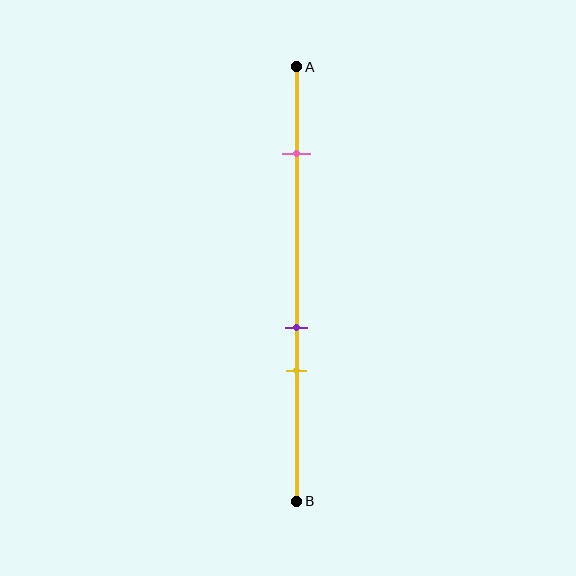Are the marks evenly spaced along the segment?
No, the marks are not evenly spaced.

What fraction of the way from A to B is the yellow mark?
The yellow mark is approximately 70% (0.7) of the way from A to B.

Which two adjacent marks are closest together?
The purple and yellow marks are the closest adjacent pair.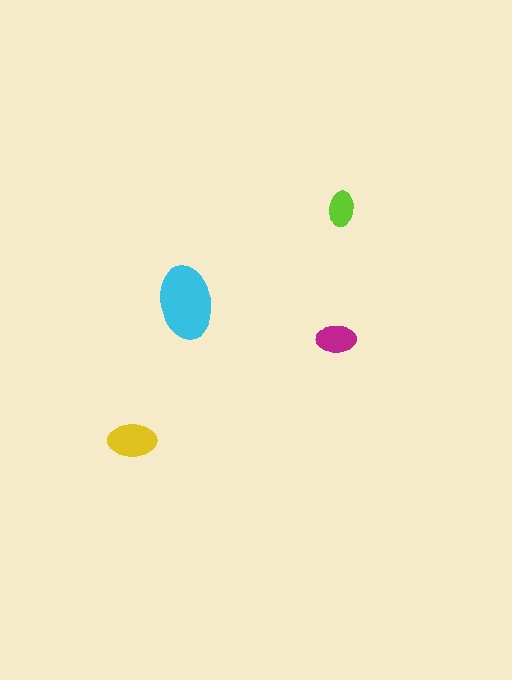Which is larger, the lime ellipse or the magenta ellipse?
The magenta one.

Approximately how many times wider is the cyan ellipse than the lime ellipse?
About 2 times wider.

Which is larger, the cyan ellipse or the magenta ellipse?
The cyan one.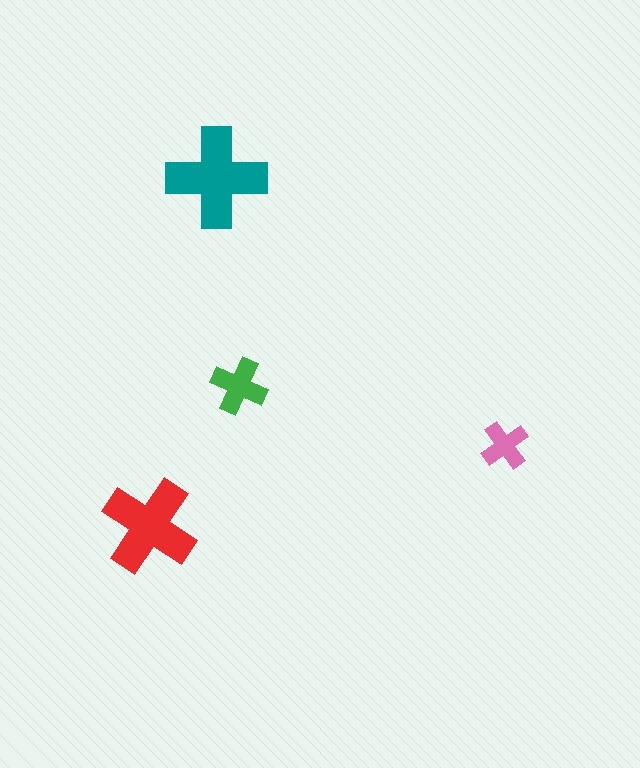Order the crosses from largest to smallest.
the teal one, the red one, the green one, the pink one.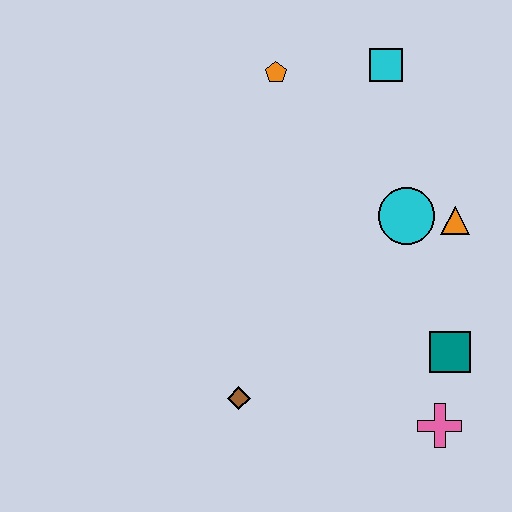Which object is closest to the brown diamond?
The pink cross is closest to the brown diamond.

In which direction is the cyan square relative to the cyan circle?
The cyan square is above the cyan circle.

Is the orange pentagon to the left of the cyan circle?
Yes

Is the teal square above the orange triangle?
No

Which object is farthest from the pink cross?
The orange pentagon is farthest from the pink cross.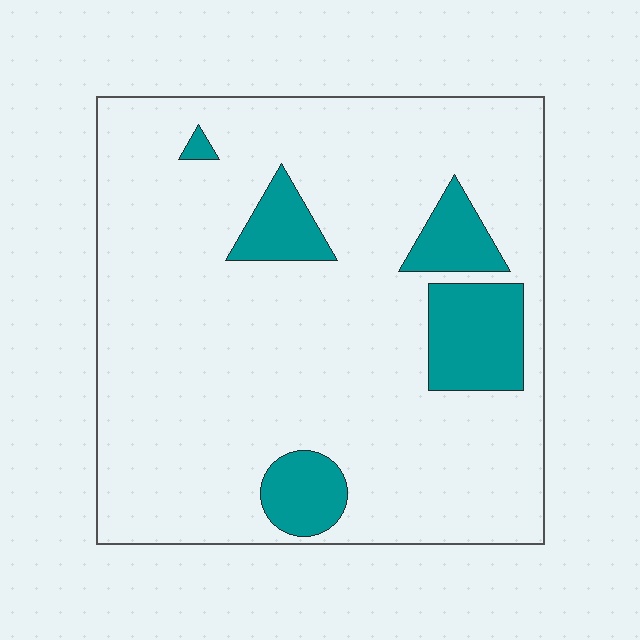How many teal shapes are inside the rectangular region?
5.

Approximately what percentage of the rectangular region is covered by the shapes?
Approximately 15%.